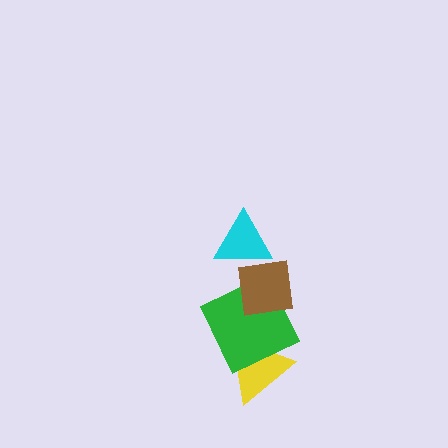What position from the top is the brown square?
The brown square is 2nd from the top.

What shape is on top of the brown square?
The cyan triangle is on top of the brown square.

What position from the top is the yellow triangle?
The yellow triangle is 4th from the top.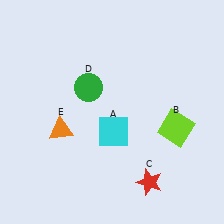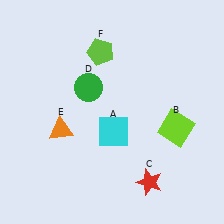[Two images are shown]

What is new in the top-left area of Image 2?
A lime pentagon (F) was added in the top-left area of Image 2.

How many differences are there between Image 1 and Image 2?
There is 1 difference between the two images.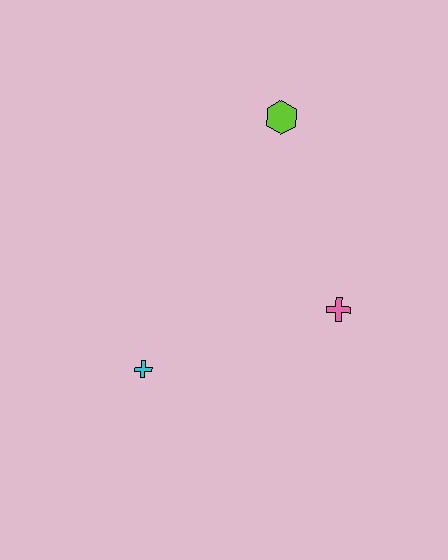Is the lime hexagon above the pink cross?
Yes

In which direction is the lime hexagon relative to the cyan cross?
The lime hexagon is above the cyan cross.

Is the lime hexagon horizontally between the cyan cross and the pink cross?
Yes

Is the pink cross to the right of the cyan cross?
Yes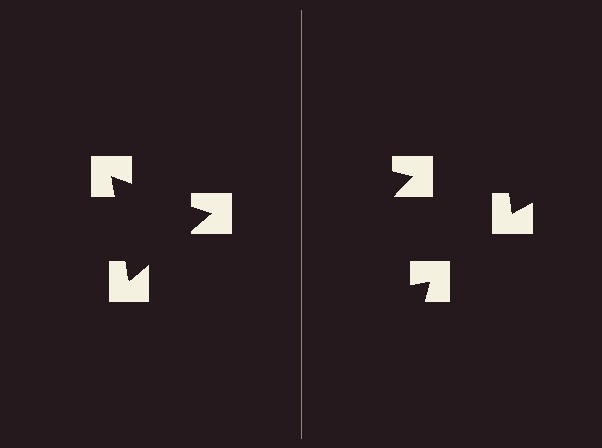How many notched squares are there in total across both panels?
6 — 3 on each side.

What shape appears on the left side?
An illusory triangle.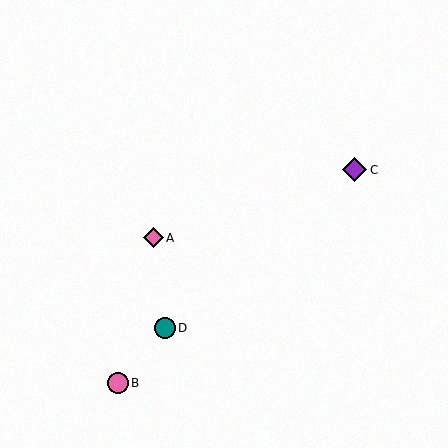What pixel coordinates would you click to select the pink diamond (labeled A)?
Click at (153, 238) to select the pink diamond A.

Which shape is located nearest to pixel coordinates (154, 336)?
The teal circle (labeled D) at (165, 328) is nearest to that location.